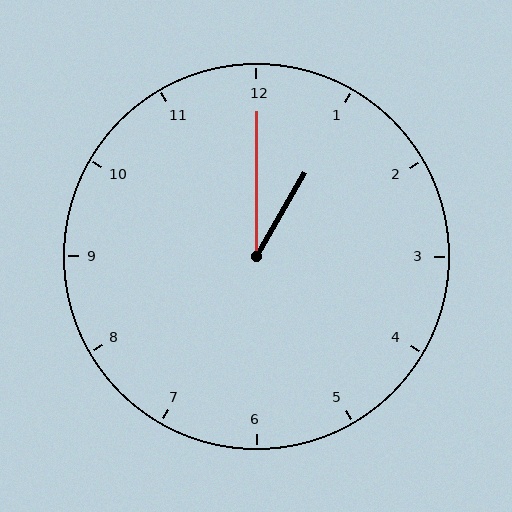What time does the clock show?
1:00.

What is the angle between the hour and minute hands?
Approximately 30 degrees.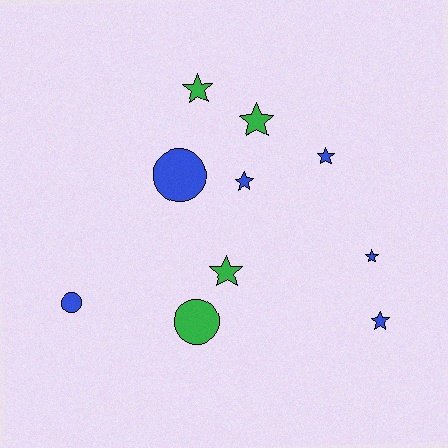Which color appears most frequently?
Blue, with 6 objects.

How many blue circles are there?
There are 2 blue circles.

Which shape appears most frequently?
Star, with 7 objects.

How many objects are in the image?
There are 10 objects.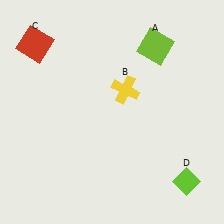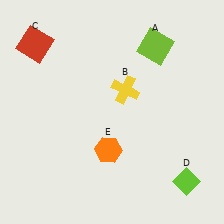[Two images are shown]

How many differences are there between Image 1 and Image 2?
There is 1 difference between the two images.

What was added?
An orange hexagon (E) was added in Image 2.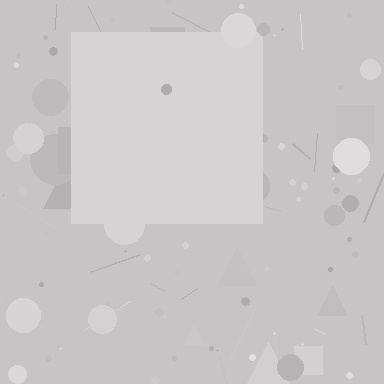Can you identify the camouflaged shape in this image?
The camouflaged shape is a square.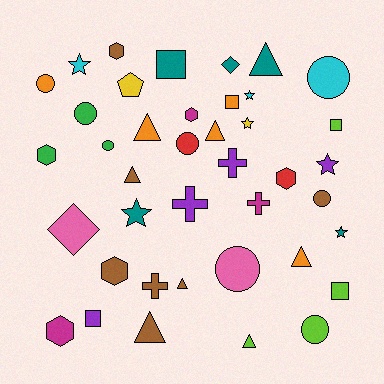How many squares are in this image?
There are 5 squares.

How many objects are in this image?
There are 40 objects.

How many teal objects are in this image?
There are 5 teal objects.